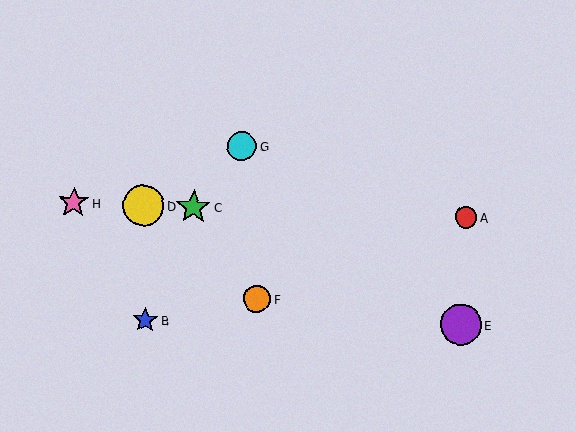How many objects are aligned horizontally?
4 objects (A, C, D, H) are aligned horizontally.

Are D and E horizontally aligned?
No, D is at y≈205 and E is at y≈324.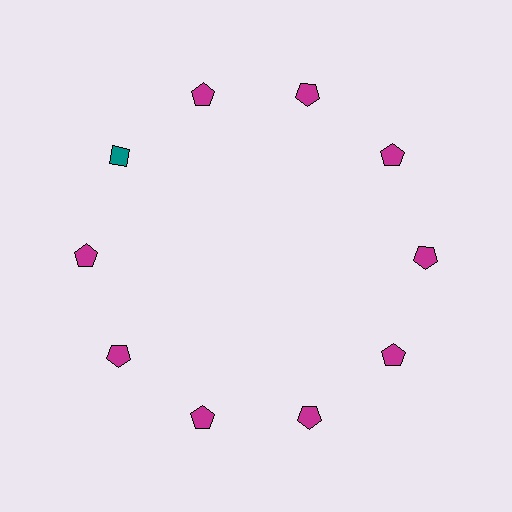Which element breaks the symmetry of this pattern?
The teal diamond at roughly the 10 o'clock position breaks the symmetry. All other shapes are magenta pentagons.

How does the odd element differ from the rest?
It differs in both color (teal instead of magenta) and shape (diamond instead of pentagon).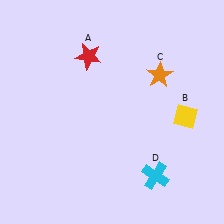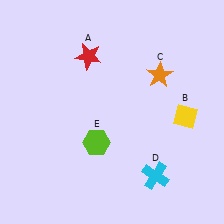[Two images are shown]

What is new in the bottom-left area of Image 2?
A lime hexagon (E) was added in the bottom-left area of Image 2.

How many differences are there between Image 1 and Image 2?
There is 1 difference between the two images.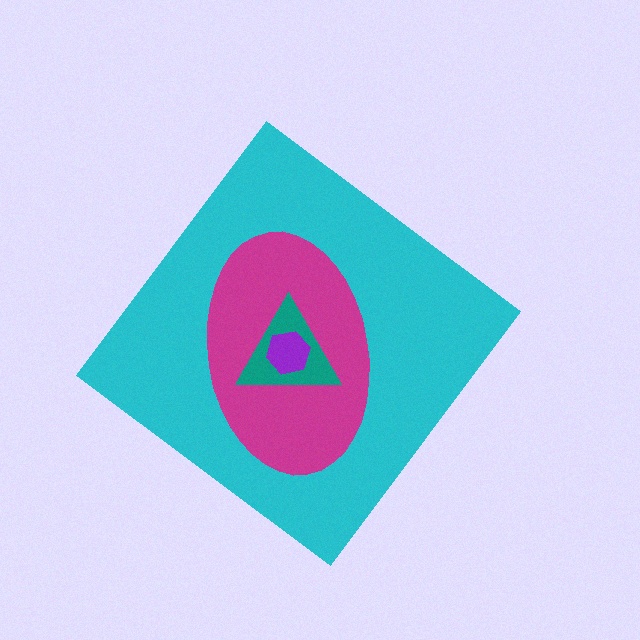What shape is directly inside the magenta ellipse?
The teal triangle.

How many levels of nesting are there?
4.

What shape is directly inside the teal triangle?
The purple hexagon.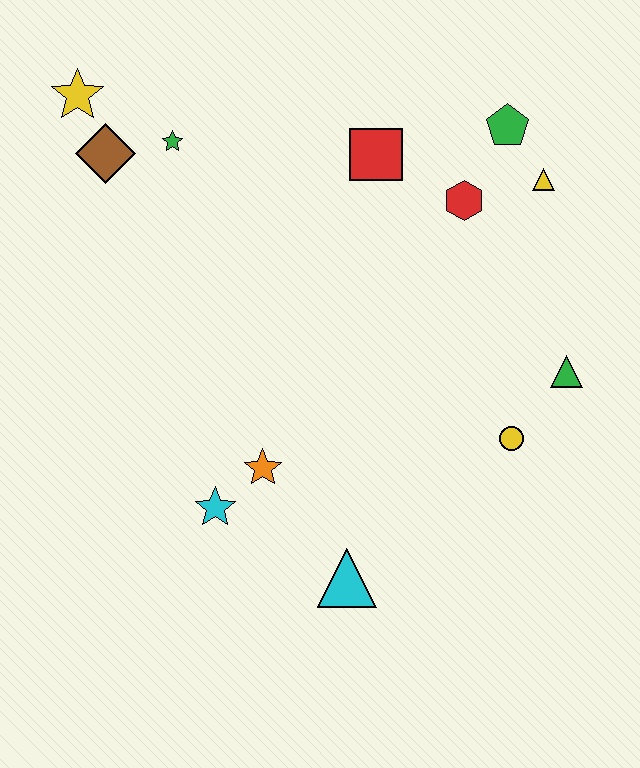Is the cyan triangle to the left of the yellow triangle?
Yes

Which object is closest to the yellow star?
The brown diamond is closest to the yellow star.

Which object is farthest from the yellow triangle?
The yellow star is farthest from the yellow triangle.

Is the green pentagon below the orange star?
No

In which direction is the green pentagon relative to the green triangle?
The green pentagon is above the green triangle.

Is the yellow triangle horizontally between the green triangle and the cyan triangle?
Yes